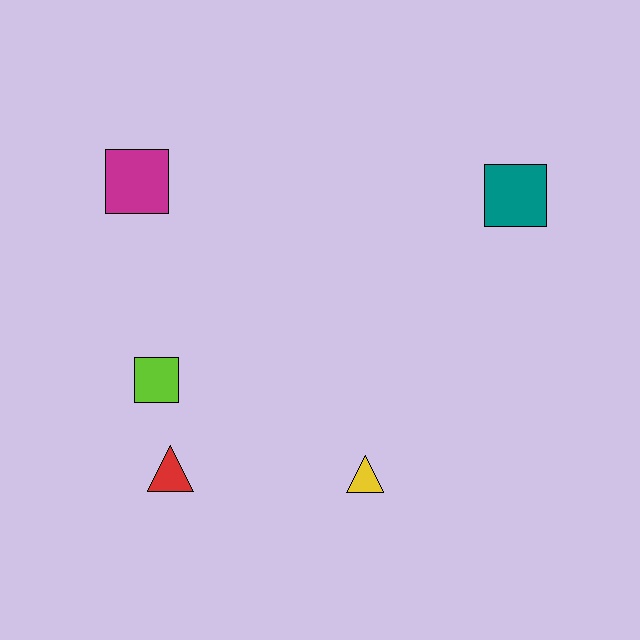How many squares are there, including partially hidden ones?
There are 3 squares.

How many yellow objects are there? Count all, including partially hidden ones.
There is 1 yellow object.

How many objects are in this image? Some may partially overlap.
There are 5 objects.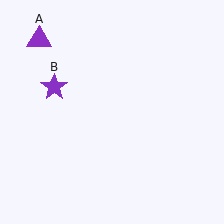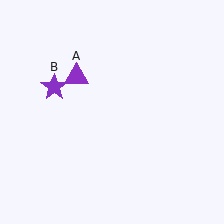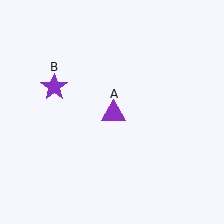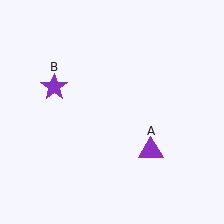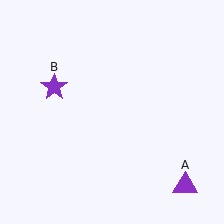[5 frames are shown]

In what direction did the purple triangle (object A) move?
The purple triangle (object A) moved down and to the right.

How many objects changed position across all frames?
1 object changed position: purple triangle (object A).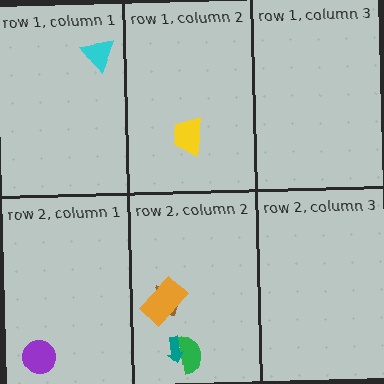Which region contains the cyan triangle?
The row 1, column 1 region.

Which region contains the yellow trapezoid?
The row 1, column 2 region.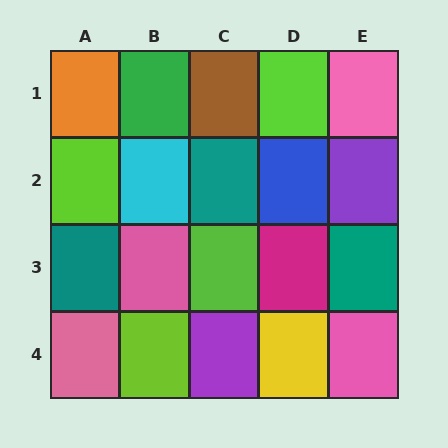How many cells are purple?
2 cells are purple.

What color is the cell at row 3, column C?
Lime.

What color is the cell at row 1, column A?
Orange.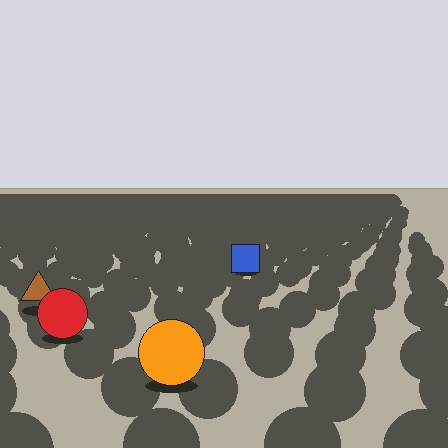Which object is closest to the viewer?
The orange circle is closest. The texture marks near it are larger and more spread out.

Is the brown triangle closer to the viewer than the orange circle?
No. The orange circle is closer — you can tell from the texture gradient: the ground texture is coarser near it.